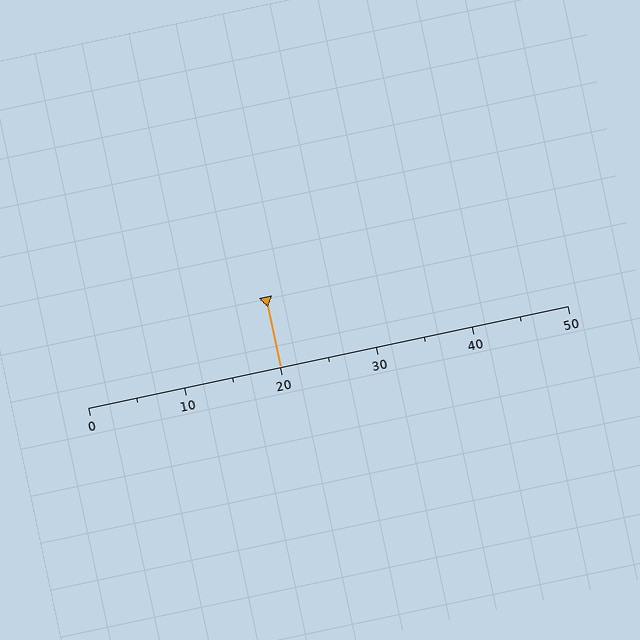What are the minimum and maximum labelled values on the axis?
The axis runs from 0 to 50.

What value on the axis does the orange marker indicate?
The marker indicates approximately 20.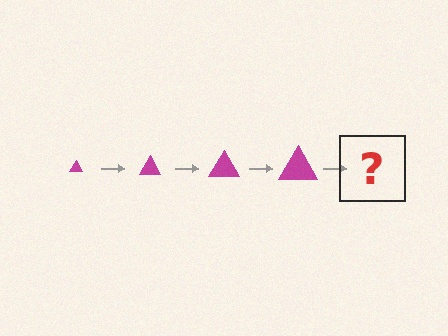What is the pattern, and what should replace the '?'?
The pattern is that the triangle gets progressively larger each step. The '?' should be a magenta triangle, larger than the previous one.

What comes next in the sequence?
The next element should be a magenta triangle, larger than the previous one.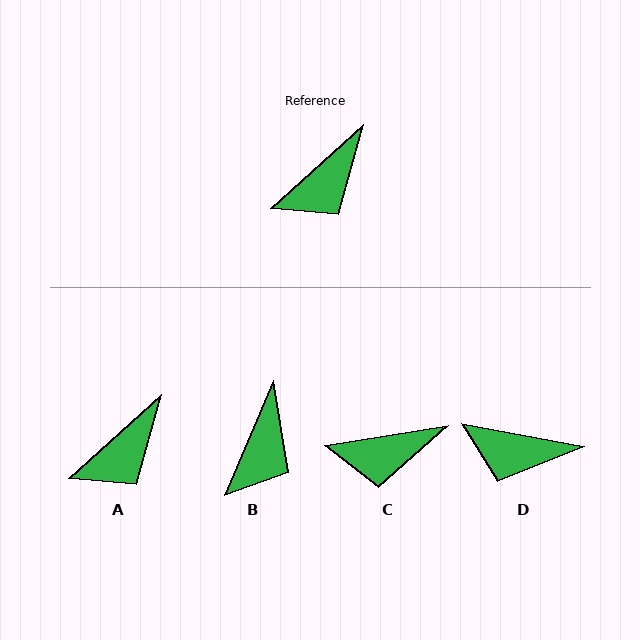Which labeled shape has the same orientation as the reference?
A.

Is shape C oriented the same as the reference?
No, it is off by about 33 degrees.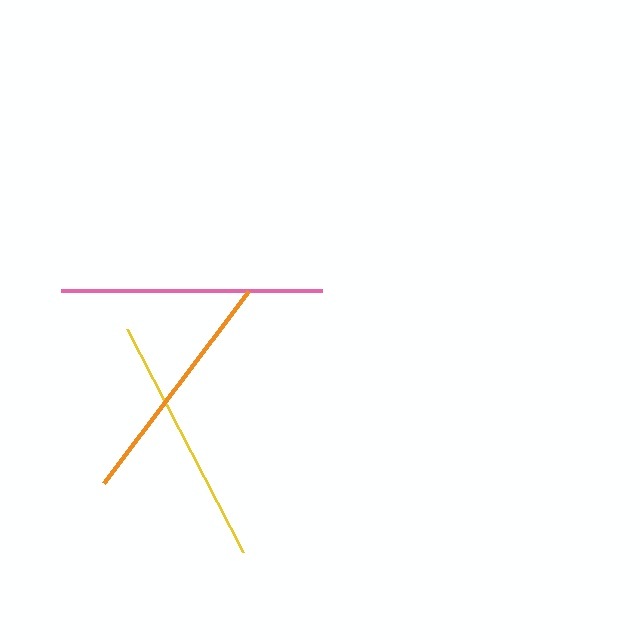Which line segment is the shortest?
The orange line is the shortest at approximately 241 pixels.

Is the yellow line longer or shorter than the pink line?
The pink line is longer than the yellow line.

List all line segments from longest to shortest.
From longest to shortest: pink, yellow, orange.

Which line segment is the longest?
The pink line is the longest at approximately 261 pixels.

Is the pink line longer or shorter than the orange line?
The pink line is longer than the orange line.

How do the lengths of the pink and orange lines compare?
The pink and orange lines are approximately the same length.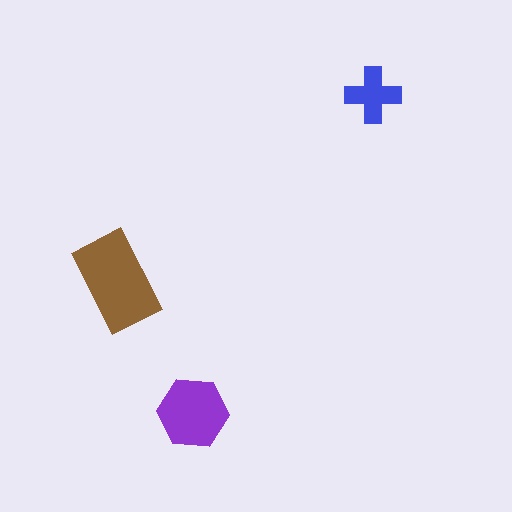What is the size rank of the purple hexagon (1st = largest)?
2nd.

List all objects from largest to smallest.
The brown rectangle, the purple hexagon, the blue cross.